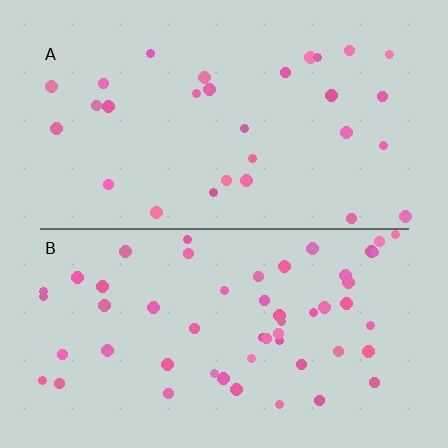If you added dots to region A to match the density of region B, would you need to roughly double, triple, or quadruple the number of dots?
Approximately double.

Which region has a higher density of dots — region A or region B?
B (the bottom).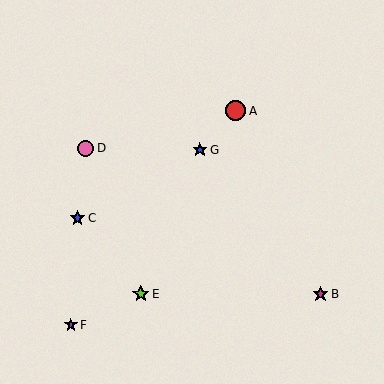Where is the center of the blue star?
The center of the blue star is at (77, 218).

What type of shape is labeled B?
Shape B is a magenta star.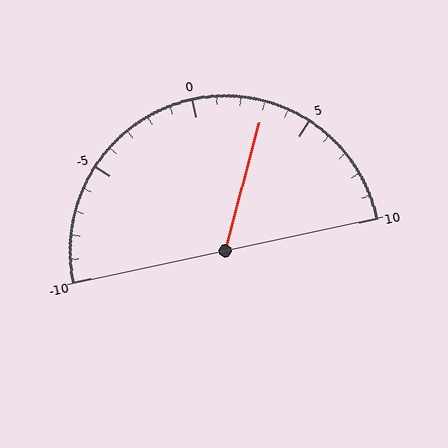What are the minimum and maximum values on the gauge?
The gauge ranges from -10 to 10.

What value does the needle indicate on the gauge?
The needle indicates approximately 3.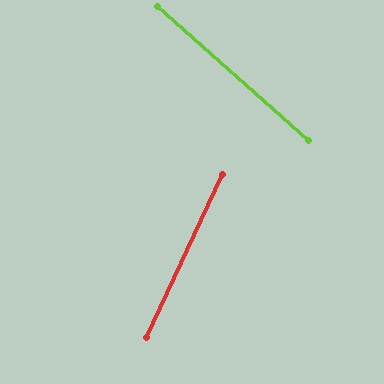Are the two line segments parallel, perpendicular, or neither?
Neither parallel nor perpendicular — they differ by about 73°.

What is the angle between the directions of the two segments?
Approximately 73 degrees.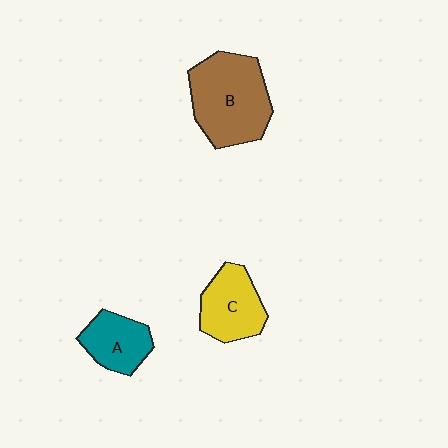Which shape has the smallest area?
Shape A (teal).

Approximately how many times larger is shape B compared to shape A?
Approximately 1.9 times.